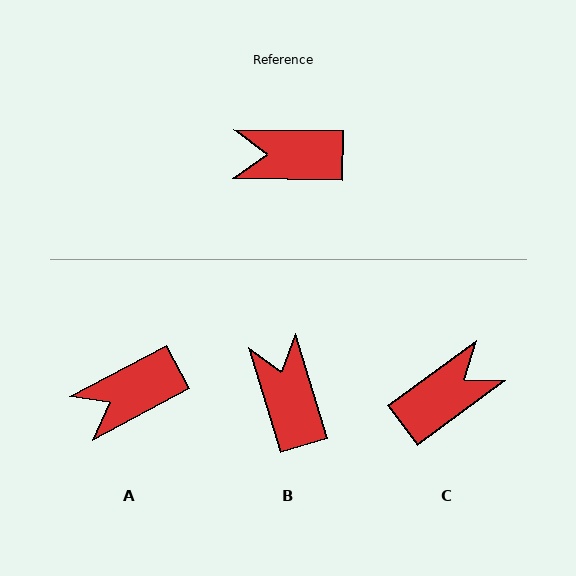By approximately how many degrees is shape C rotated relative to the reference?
Approximately 143 degrees clockwise.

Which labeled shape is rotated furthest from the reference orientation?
C, about 143 degrees away.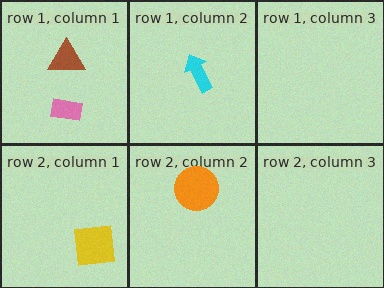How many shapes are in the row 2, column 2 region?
1.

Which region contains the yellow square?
The row 2, column 1 region.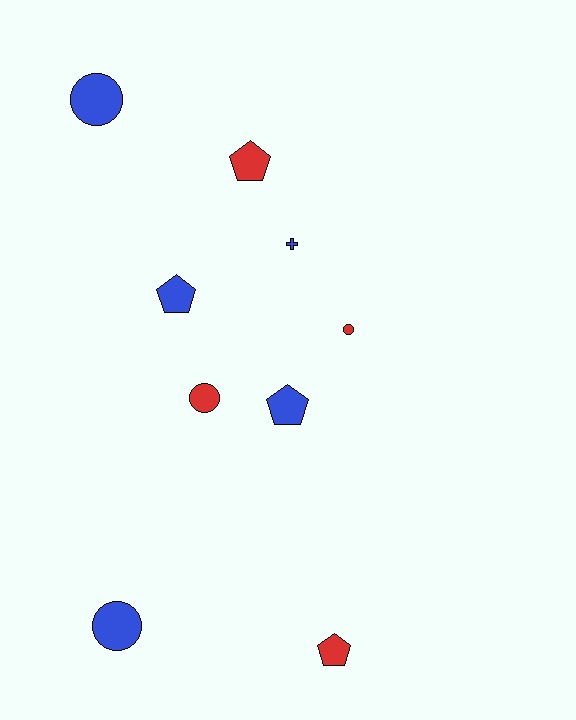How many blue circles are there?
There are 2 blue circles.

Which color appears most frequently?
Blue, with 5 objects.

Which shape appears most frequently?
Circle, with 4 objects.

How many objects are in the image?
There are 9 objects.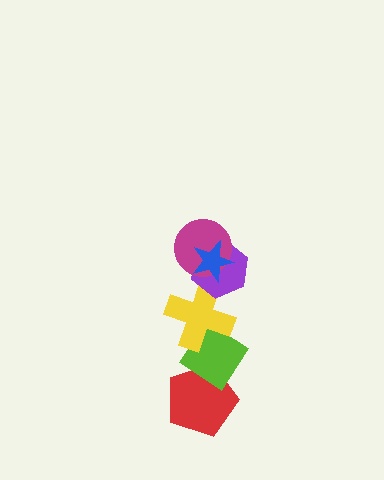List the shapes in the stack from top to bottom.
From top to bottom: the blue star, the magenta circle, the purple hexagon, the yellow cross, the lime diamond, the red pentagon.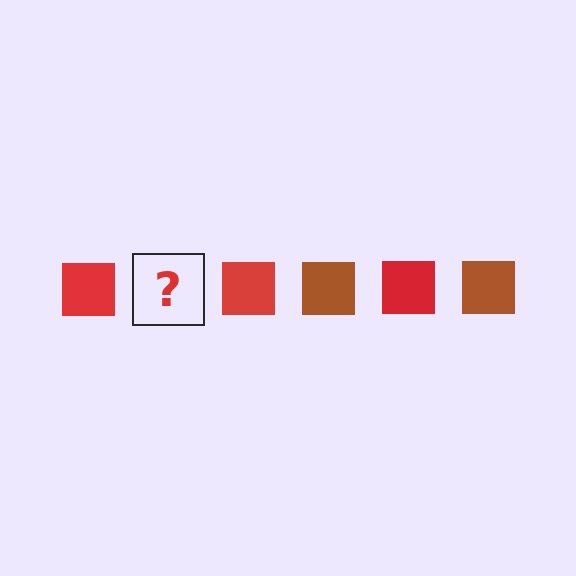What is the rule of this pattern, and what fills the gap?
The rule is that the pattern cycles through red, brown squares. The gap should be filled with a brown square.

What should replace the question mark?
The question mark should be replaced with a brown square.